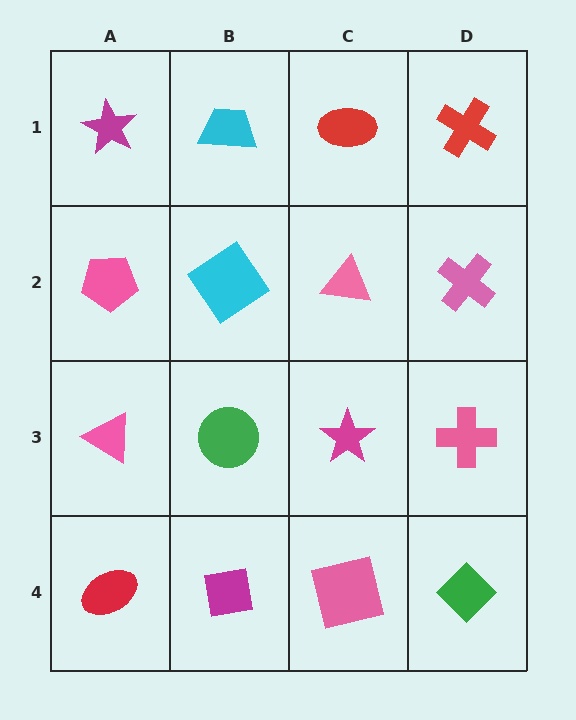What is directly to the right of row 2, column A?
A cyan diamond.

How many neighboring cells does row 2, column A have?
3.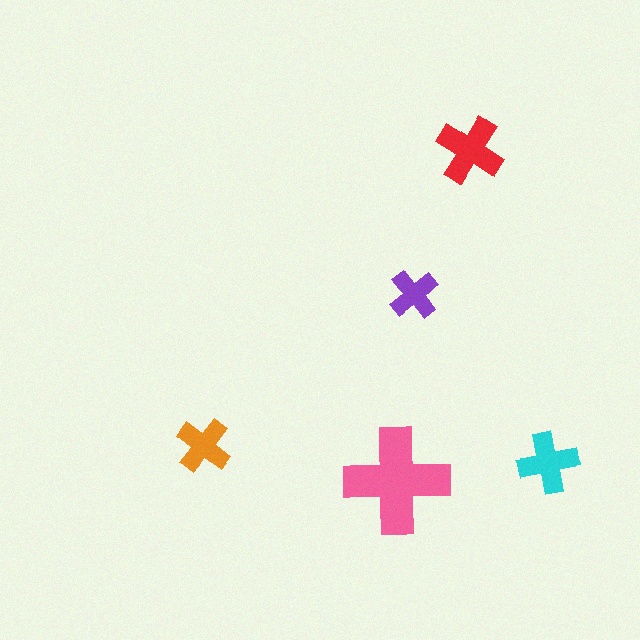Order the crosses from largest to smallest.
the pink one, the red one, the cyan one, the orange one, the purple one.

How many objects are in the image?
There are 5 objects in the image.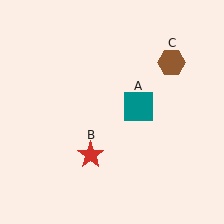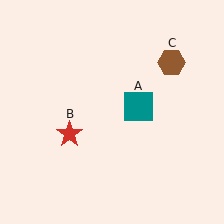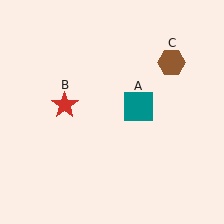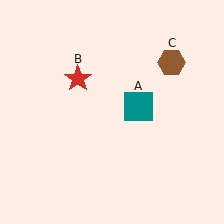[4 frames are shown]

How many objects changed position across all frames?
1 object changed position: red star (object B).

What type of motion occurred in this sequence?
The red star (object B) rotated clockwise around the center of the scene.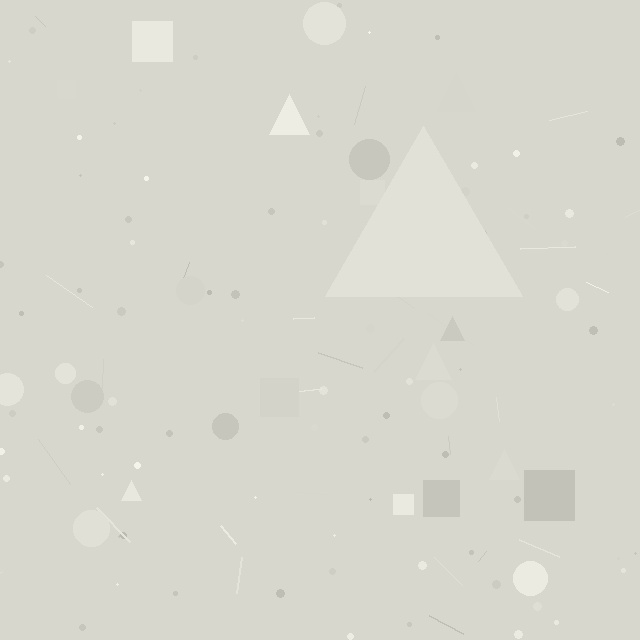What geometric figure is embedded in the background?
A triangle is embedded in the background.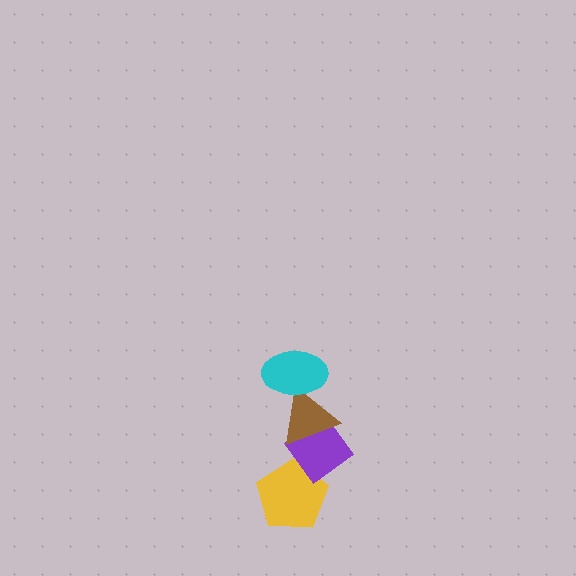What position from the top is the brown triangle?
The brown triangle is 2nd from the top.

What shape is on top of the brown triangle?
The cyan ellipse is on top of the brown triangle.